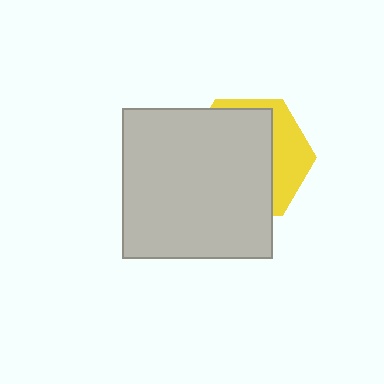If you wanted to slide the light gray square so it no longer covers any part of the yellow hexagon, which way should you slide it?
Slide it left — that is the most direct way to separate the two shapes.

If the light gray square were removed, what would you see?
You would see the complete yellow hexagon.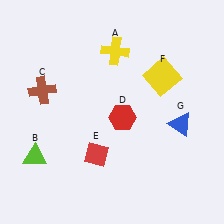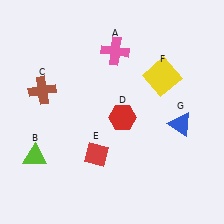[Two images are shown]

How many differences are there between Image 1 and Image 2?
There is 1 difference between the two images.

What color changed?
The cross (A) changed from yellow in Image 1 to pink in Image 2.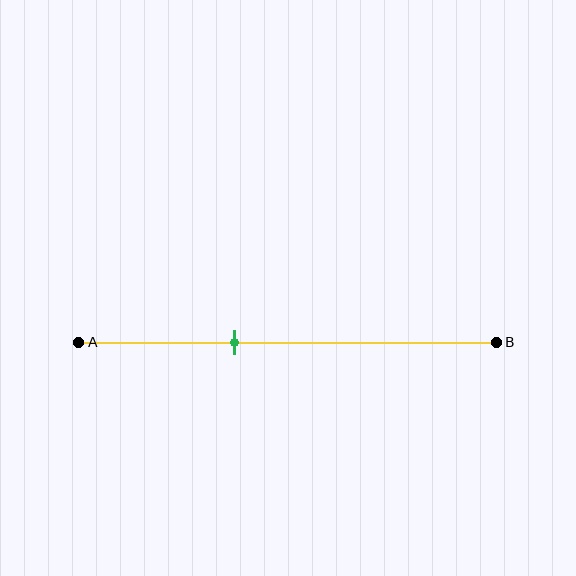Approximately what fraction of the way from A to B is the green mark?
The green mark is approximately 35% of the way from A to B.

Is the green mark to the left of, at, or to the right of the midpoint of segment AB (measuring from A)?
The green mark is to the left of the midpoint of segment AB.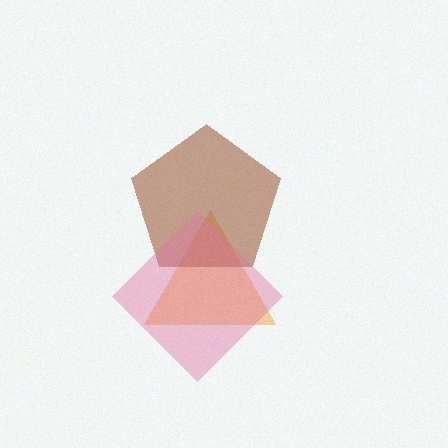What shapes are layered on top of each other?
The layered shapes are: an orange triangle, a brown pentagon, a pink diamond.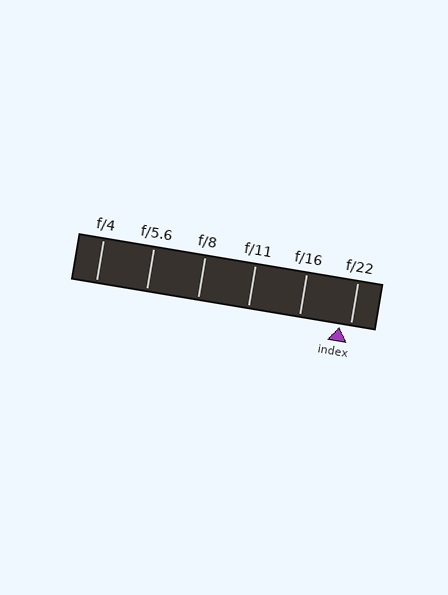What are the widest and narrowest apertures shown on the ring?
The widest aperture shown is f/4 and the narrowest is f/22.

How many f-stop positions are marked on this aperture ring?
There are 6 f-stop positions marked.